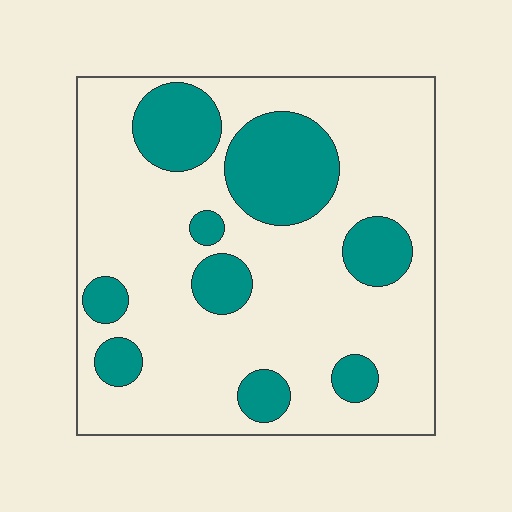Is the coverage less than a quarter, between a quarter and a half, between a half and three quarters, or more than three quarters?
Between a quarter and a half.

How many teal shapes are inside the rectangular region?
9.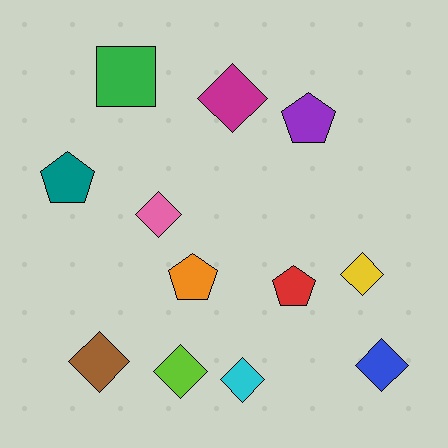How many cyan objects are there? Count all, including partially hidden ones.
There is 1 cyan object.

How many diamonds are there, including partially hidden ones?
There are 7 diamonds.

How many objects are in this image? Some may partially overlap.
There are 12 objects.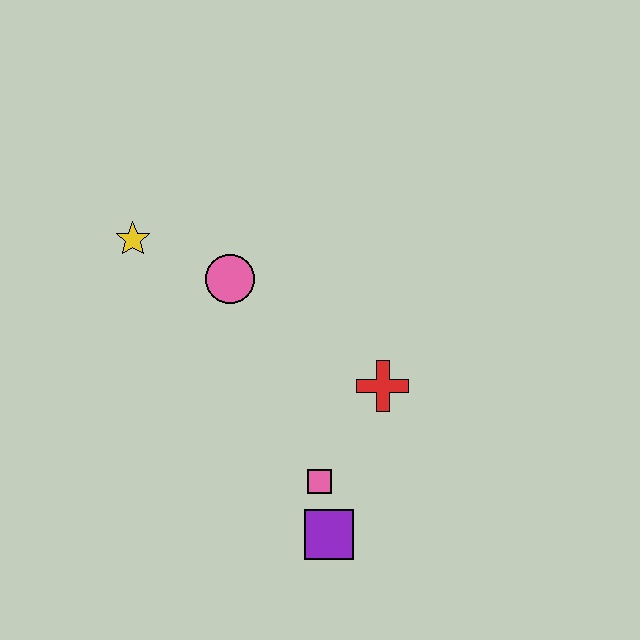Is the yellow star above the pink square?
Yes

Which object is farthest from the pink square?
The yellow star is farthest from the pink square.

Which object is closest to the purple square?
The pink square is closest to the purple square.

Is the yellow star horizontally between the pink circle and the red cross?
No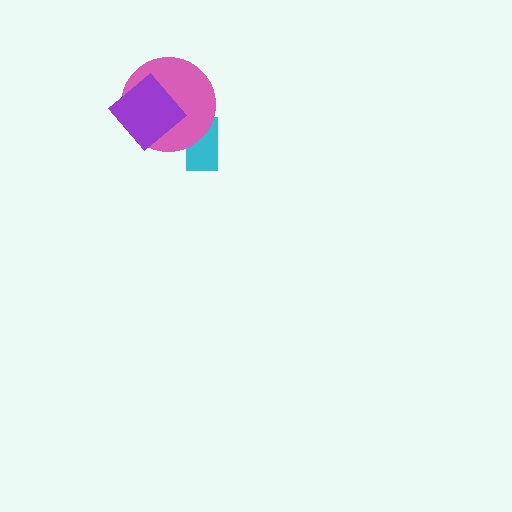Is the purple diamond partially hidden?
No, no other shape covers it.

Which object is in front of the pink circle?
The purple diamond is in front of the pink circle.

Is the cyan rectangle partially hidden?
Yes, it is partially covered by another shape.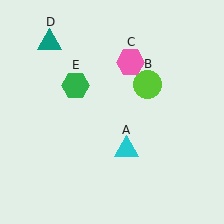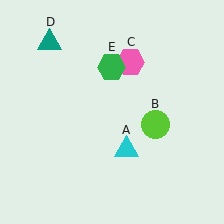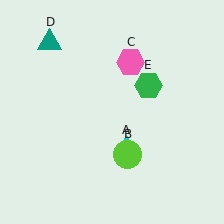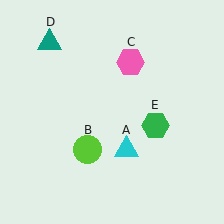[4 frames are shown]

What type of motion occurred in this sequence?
The lime circle (object B), green hexagon (object E) rotated clockwise around the center of the scene.